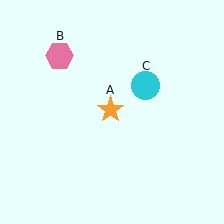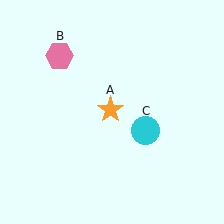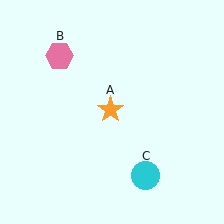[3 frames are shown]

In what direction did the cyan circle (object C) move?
The cyan circle (object C) moved down.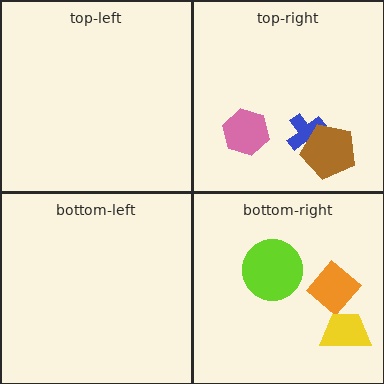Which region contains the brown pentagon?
The top-right region.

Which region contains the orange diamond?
The bottom-right region.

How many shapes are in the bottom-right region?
3.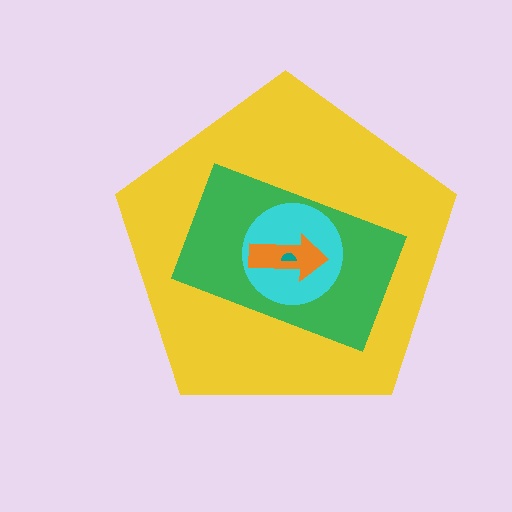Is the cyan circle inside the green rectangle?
Yes.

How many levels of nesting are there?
5.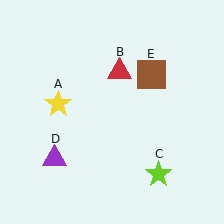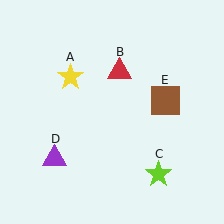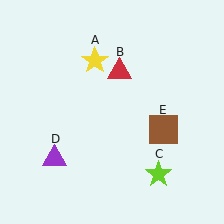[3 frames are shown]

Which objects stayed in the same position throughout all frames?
Red triangle (object B) and lime star (object C) and purple triangle (object D) remained stationary.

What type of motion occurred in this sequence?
The yellow star (object A), brown square (object E) rotated clockwise around the center of the scene.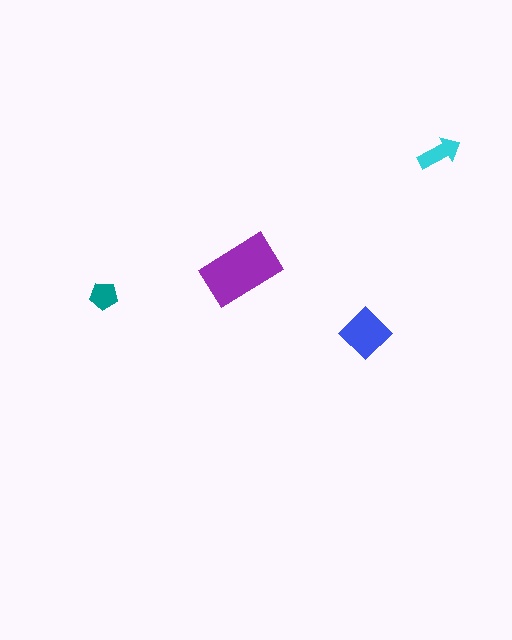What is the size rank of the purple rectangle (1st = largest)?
1st.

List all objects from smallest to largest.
The teal pentagon, the cyan arrow, the blue diamond, the purple rectangle.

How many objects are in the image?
There are 4 objects in the image.